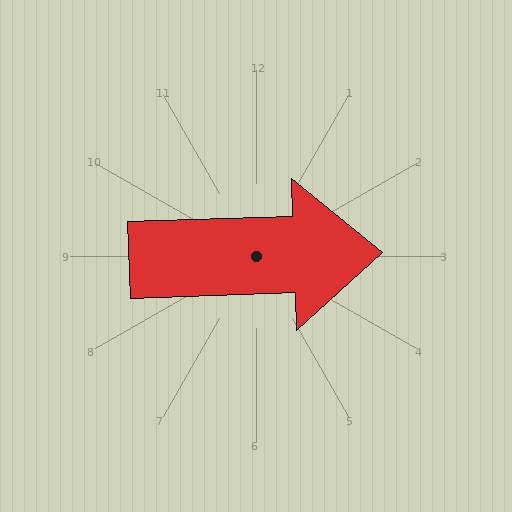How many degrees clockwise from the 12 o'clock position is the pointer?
Approximately 88 degrees.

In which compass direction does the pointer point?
East.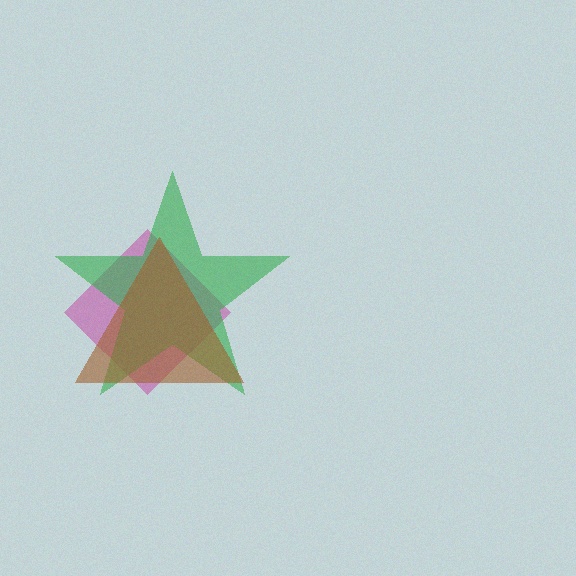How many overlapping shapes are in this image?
There are 3 overlapping shapes in the image.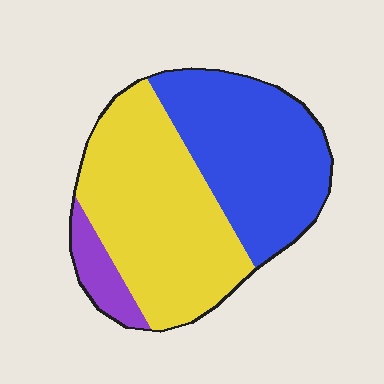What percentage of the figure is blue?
Blue takes up about two fifths (2/5) of the figure.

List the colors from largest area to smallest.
From largest to smallest: yellow, blue, purple.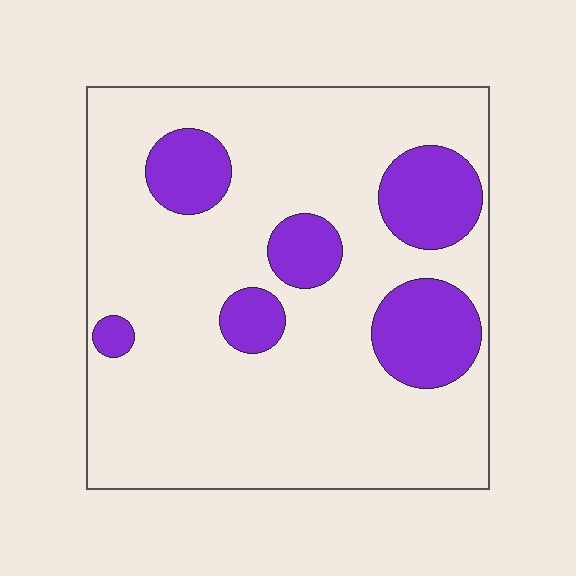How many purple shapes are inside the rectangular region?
6.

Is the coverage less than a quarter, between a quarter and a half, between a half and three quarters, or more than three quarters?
Less than a quarter.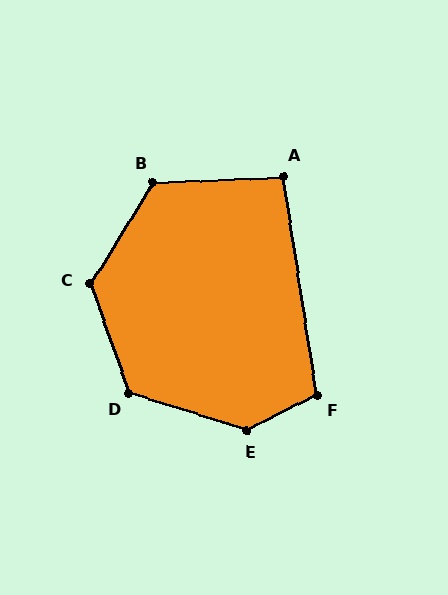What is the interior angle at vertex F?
Approximately 108 degrees (obtuse).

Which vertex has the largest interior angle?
E, at approximately 136 degrees.